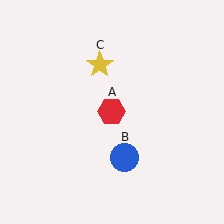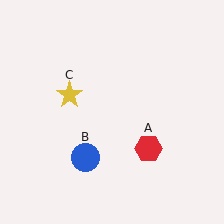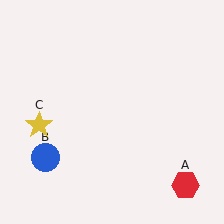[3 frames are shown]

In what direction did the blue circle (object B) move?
The blue circle (object B) moved left.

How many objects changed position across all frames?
3 objects changed position: red hexagon (object A), blue circle (object B), yellow star (object C).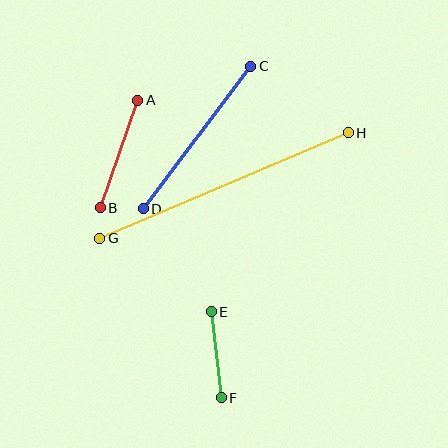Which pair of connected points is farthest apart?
Points G and H are farthest apart.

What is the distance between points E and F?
The distance is approximately 86 pixels.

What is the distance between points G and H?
The distance is approximately 270 pixels.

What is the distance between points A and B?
The distance is approximately 114 pixels.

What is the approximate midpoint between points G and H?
The midpoint is at approximately (224, 186) pixels.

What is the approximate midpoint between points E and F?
The midpoint is at approximately (216, 355) pixels.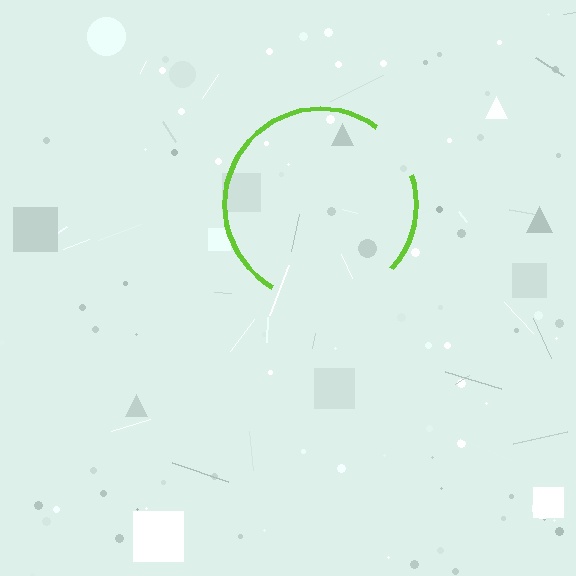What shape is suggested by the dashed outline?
The dashed outline suggests a circle.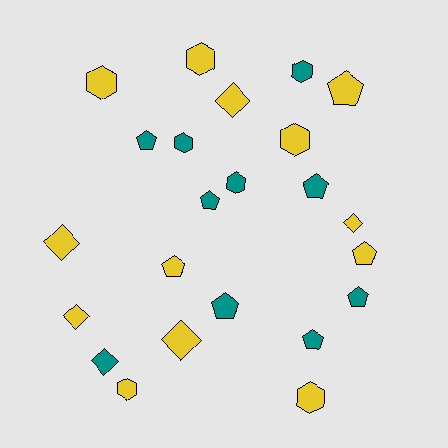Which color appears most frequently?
Yellow, with 13 objects.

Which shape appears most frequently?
Pentagon, with 9 objects.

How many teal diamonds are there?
There is 1 teal diamond.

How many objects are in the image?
There are 23 objects.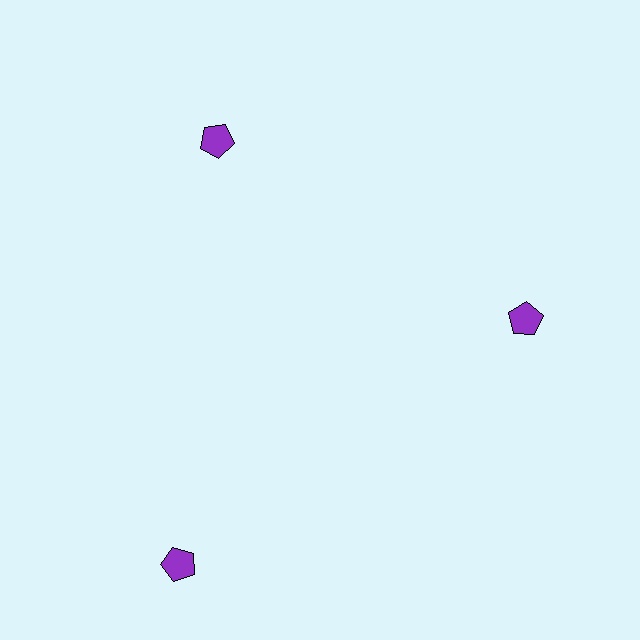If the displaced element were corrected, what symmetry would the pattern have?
It would have 3-fold rotational symmetry — the pattern would map onto itself every 120 degrees.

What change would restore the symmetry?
The symmetry would be restored by moving it inward, back onto the ring so that all 3 pentagons sit at equal angles and equal distance from the center.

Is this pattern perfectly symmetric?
No. The 3 purple pentagons are arranged in a ring, but one element near the 7 o'clock position is pushed outward from the center, breaking the 3-fold rotational symmetry.